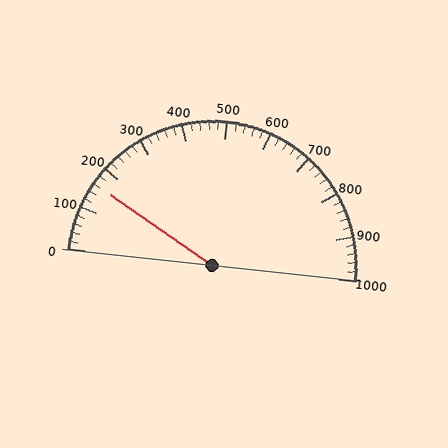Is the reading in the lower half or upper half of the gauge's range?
The reading is in the lower half of the range (0 to 1000).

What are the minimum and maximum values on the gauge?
The gauge ranges from 0 to 1000.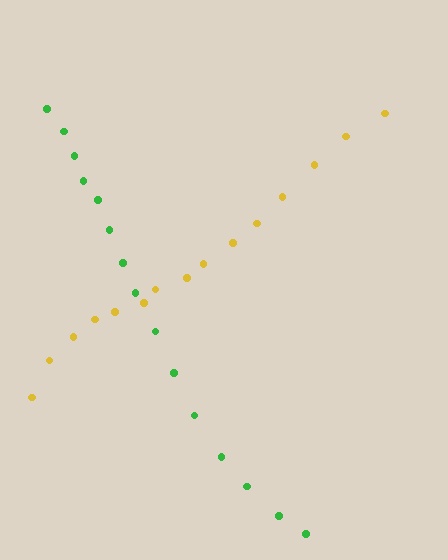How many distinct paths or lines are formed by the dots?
There are 2 distinct paths.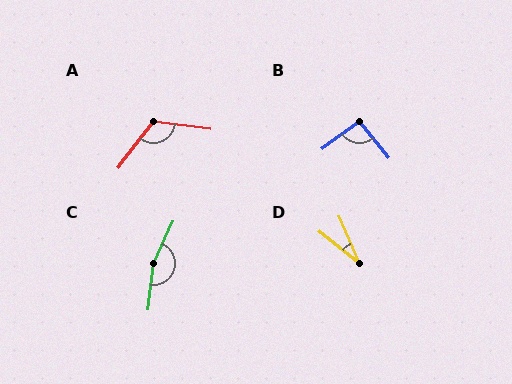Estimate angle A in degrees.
Approximately 120 degrees.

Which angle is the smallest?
D, at approximately 27 degrees.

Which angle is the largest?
C, at approximately 163 degrees.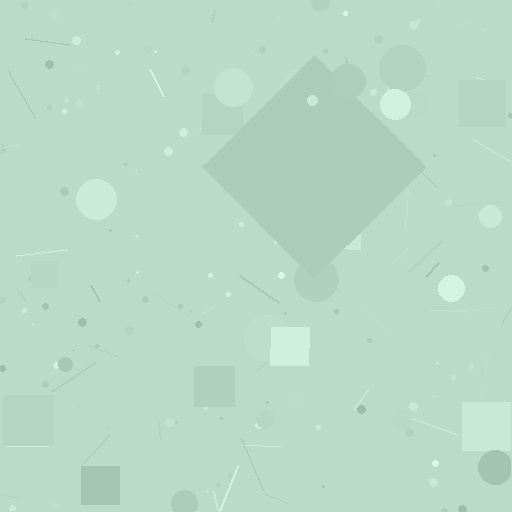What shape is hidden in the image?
A diamond is hidden in the image.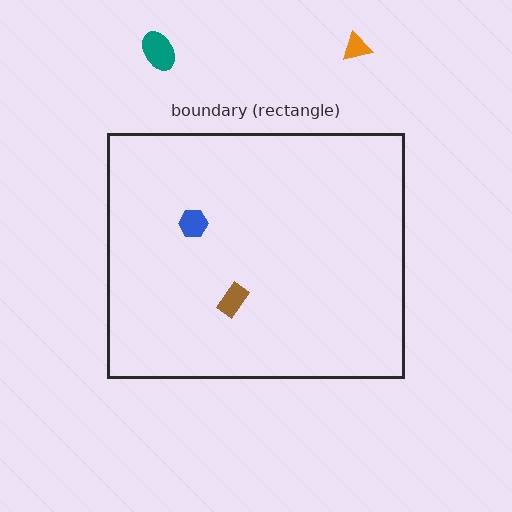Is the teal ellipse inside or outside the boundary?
Outside.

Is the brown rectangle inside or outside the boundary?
Inside.